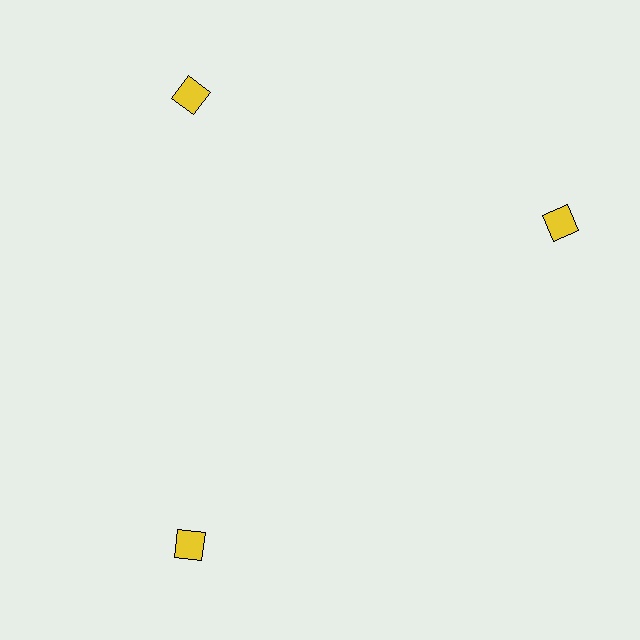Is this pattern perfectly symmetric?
No. The 3 yellow squares are arranged in a ring, but one element near the 3 o'clock position is rotated out of alignment along the ring, breaking the 3-fold rotational symmetry.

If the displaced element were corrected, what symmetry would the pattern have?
It would have 3-fold rotational symmetry — the pattern would map onto itself every 120 degrees.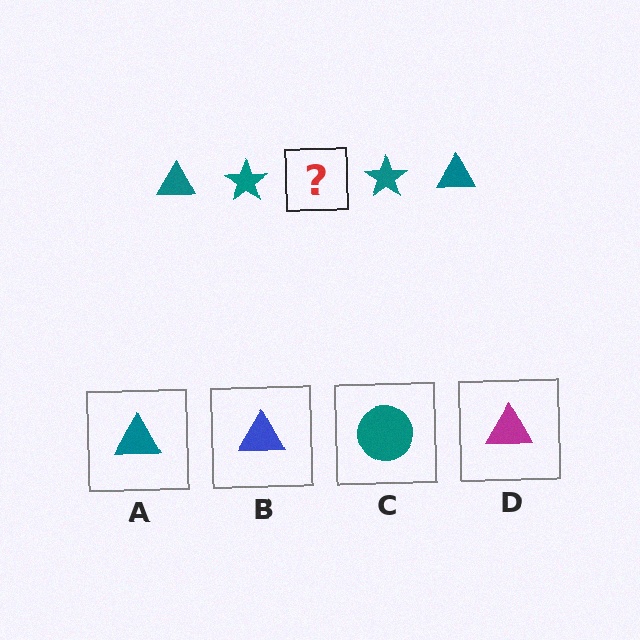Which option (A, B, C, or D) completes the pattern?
A.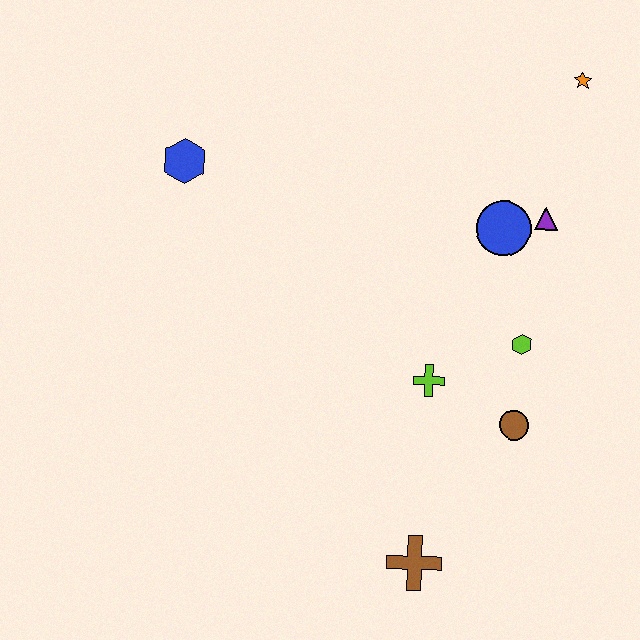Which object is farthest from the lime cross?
The orange star is farthest from the lime cross.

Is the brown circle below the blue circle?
Yes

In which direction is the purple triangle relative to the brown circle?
The purple triangle is above the brown circle.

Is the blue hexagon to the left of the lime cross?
Yes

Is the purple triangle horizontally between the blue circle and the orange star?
Yes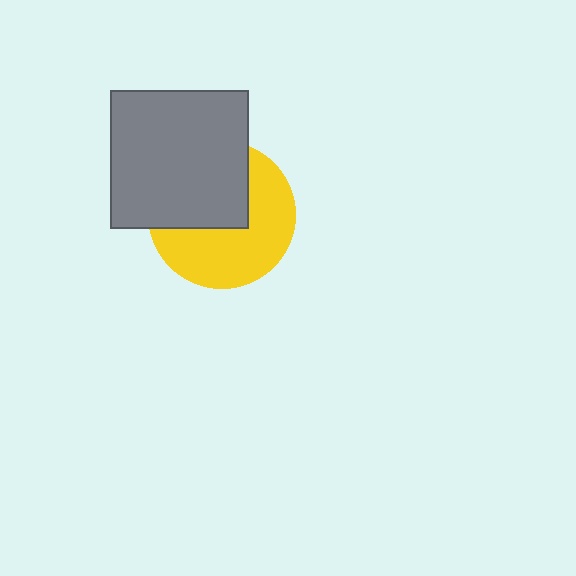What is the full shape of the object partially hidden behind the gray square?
The partially hidden object is a yellow circle.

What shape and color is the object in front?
The object in front is a gray square.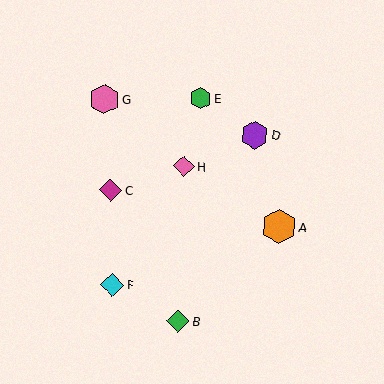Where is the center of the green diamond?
The center of the green diamond is at (178, 321).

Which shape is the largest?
The orange hexagon (labeled A) is the largest.